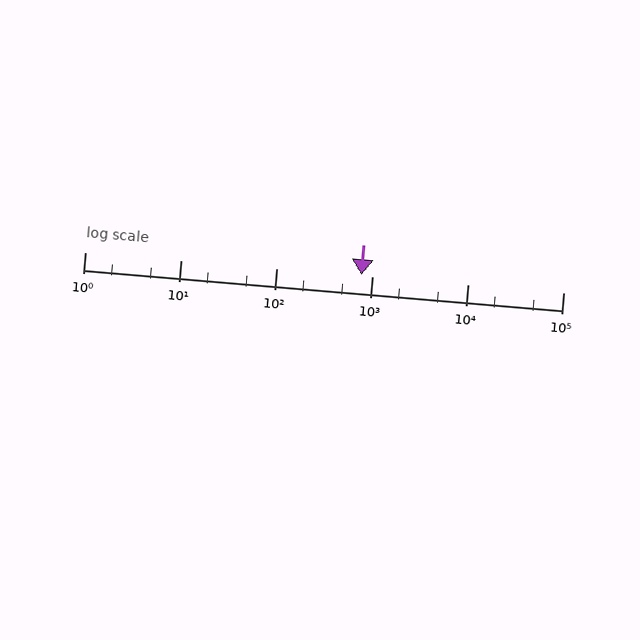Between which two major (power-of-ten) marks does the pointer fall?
The pointer is between 100 and 1000.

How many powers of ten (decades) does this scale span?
The scale spans 5 decades, from 1 to 100000.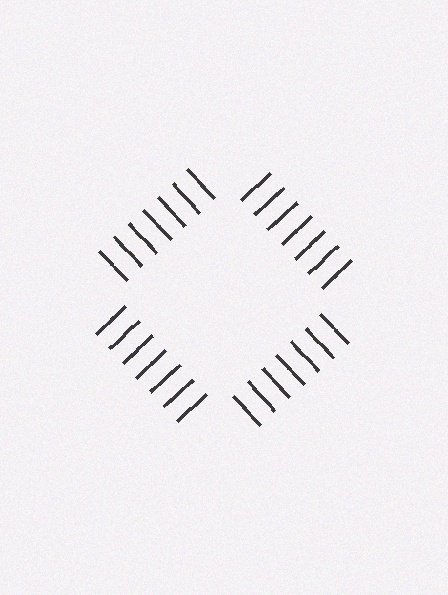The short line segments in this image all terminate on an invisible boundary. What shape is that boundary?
An illusory square — the line segments terminate on its edges but no continuous stroke is drawn.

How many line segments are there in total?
28 — 7 along each of the 4 edges.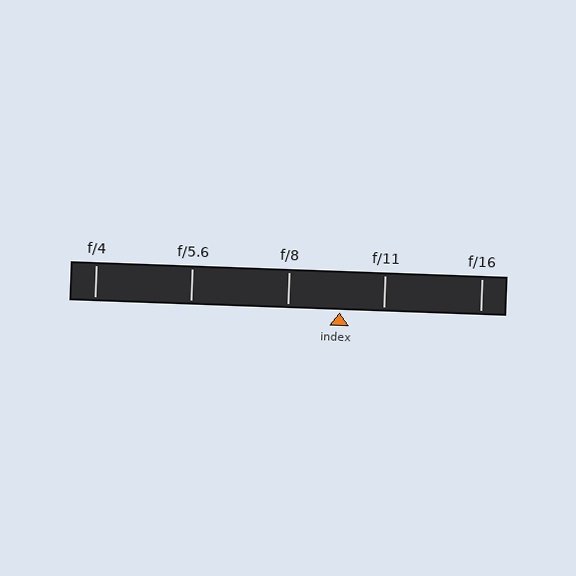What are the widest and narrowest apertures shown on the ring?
The widest aperture shown is f/4 and the narrowest is f/16.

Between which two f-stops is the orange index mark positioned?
The index mark is between f/8 and f/11.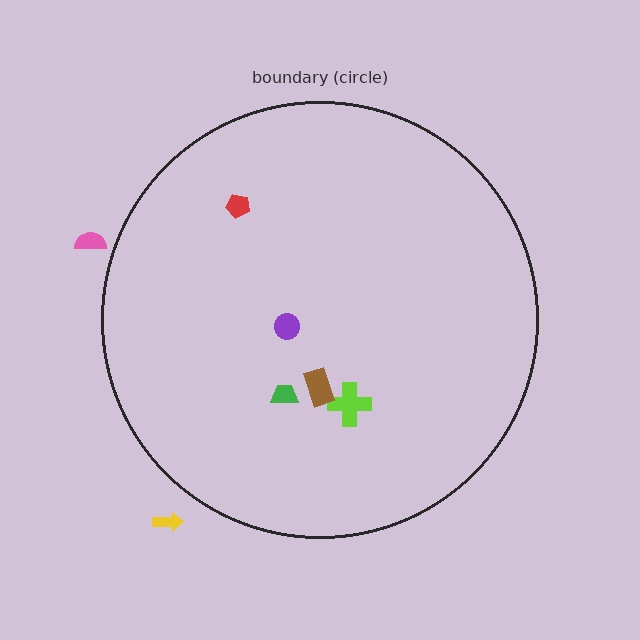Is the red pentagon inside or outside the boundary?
Inside.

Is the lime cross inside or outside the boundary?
Inside.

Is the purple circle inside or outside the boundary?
Inside.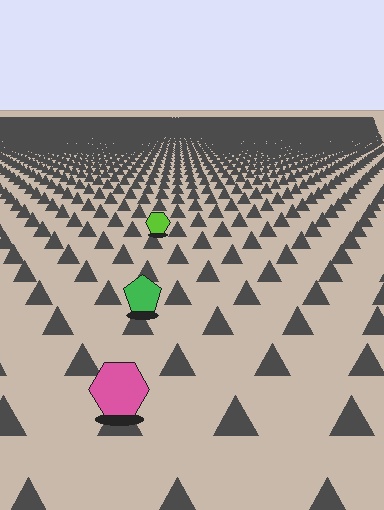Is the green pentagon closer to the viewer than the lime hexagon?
Yes. The green pentagon is closer — you can tell from the texture gradient: the ground texture is coarser near it.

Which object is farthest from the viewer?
The lime hexagon is farthest from the viewer. It appears smaller and the ground texture around it is denser.